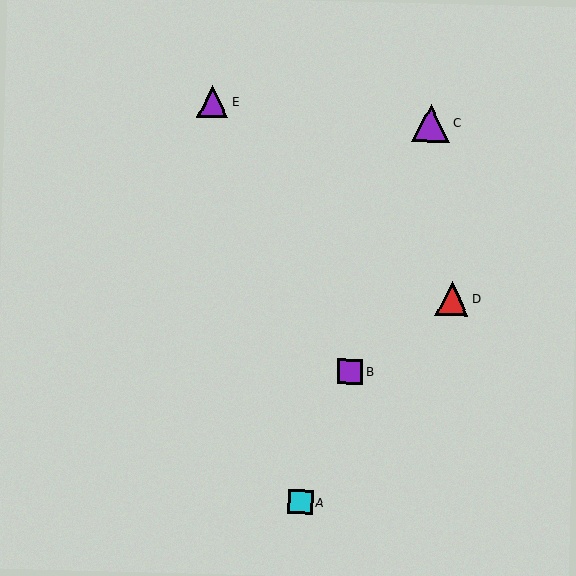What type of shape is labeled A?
Shape A is a cyan square.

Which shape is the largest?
The purple triangle (labeled C) is the largest.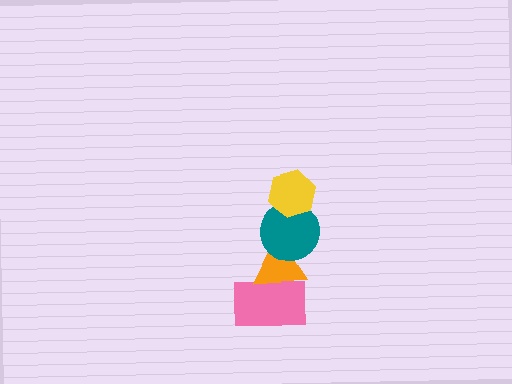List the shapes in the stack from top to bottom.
From top to bottom: the yellow hexagon, the teal circle, the orange triangle, the pink rectangle.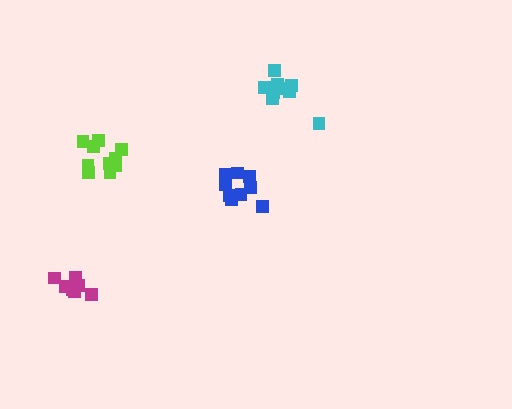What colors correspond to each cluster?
The clusters are colored: magenta, lime, cyan, blue.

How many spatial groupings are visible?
There are 4 spatial groupings.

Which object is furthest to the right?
The cyan cluster is rightmost.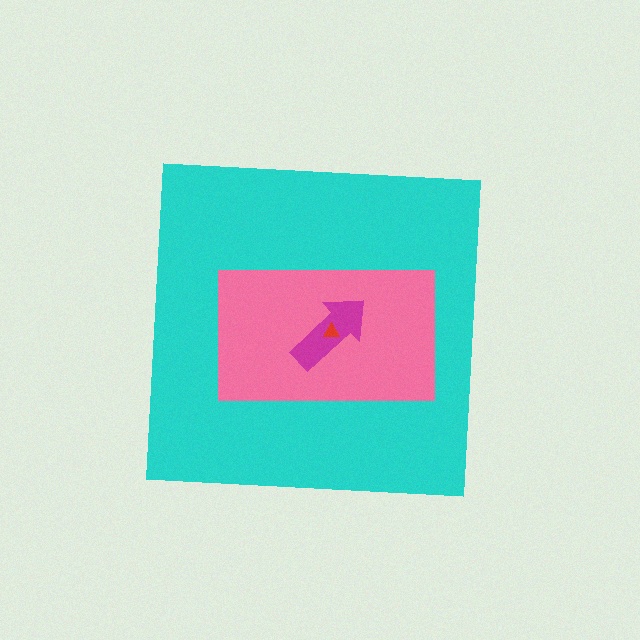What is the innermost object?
The red triangle.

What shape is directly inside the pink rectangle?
The magenta arrow.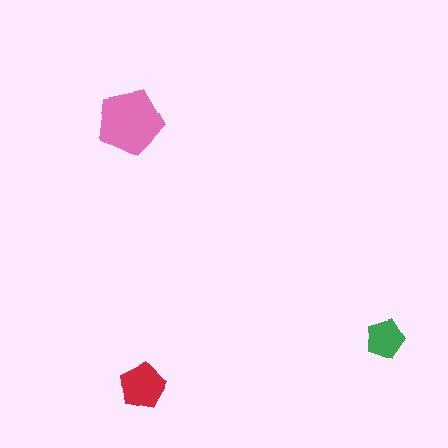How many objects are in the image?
There are 3 objects in the image.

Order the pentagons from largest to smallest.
the pink one, the red one, the green one.